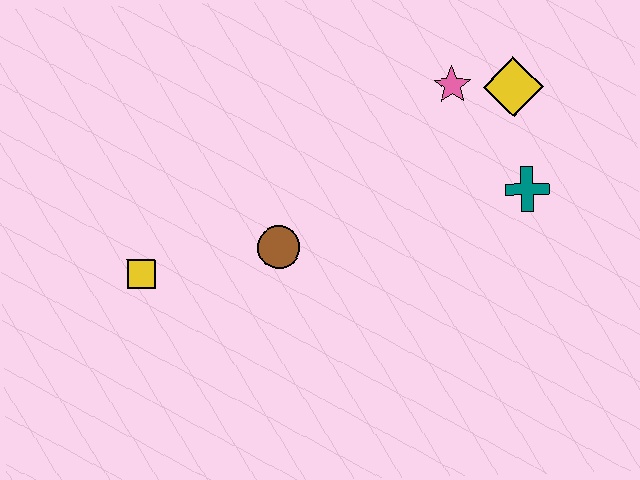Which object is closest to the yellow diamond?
The pink star is closest to the yellow diamond.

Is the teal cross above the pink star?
No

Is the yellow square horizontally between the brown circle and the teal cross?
No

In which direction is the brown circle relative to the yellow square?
The brown circle is to the right of the yellow square.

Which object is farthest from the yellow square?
The yellow diamond is farthest from the yellow square.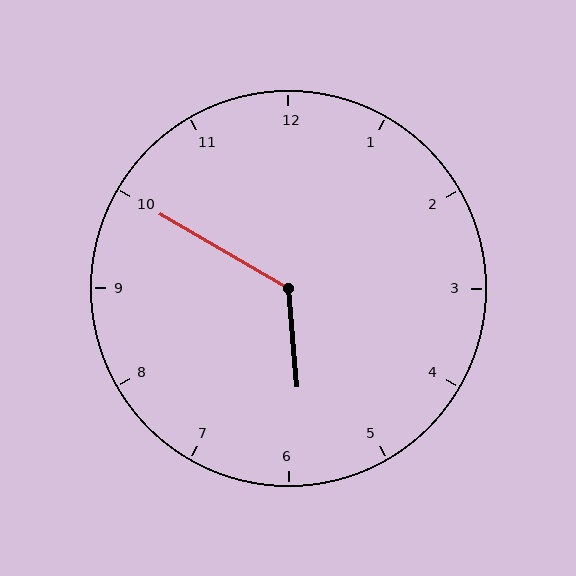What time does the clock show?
5:50.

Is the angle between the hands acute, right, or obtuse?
It is obtuse.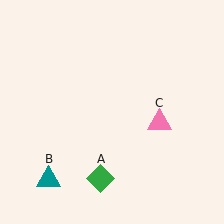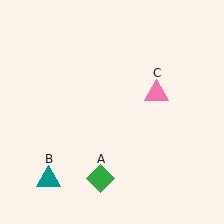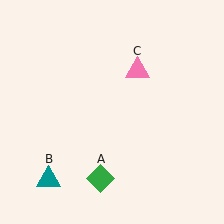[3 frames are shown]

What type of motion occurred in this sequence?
The pink triangle (object C) rotated counterclockwise around the center of the scene.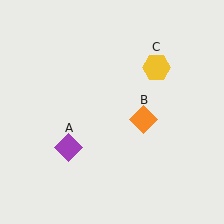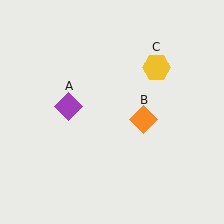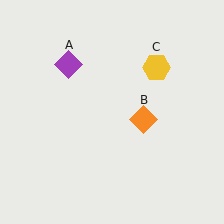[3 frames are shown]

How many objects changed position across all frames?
1 object changed position: purple diamond (object A).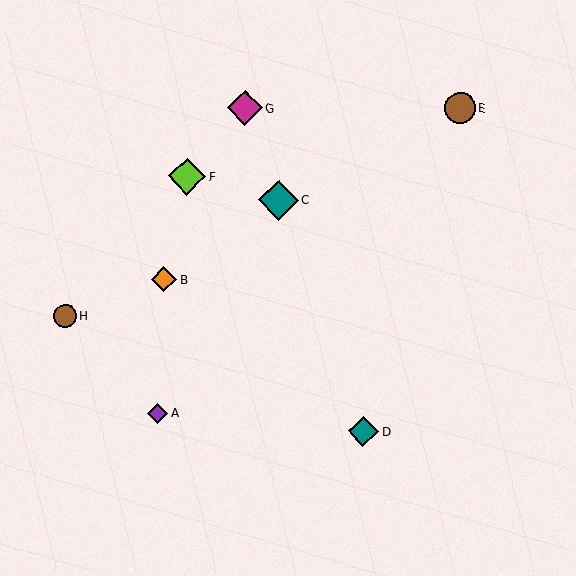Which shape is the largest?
The teal diamond (labeled C) is the largest.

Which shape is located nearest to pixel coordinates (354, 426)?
The teal diamond (labeled D) at (364, 431) is nearest to that location.